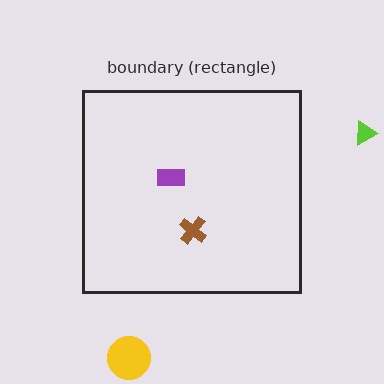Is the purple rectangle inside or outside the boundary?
Inside.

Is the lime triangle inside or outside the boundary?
Outside.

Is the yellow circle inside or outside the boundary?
Outside.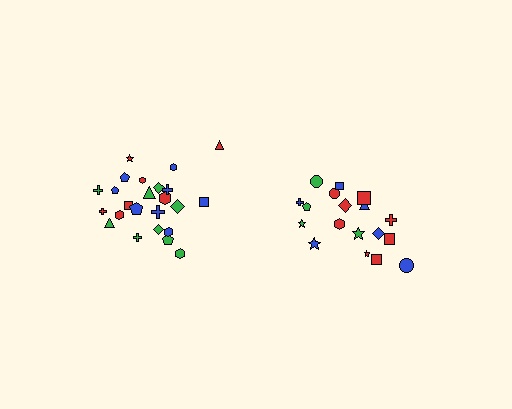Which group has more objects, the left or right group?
The left group.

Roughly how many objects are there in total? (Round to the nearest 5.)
Roughly 45 objects in total.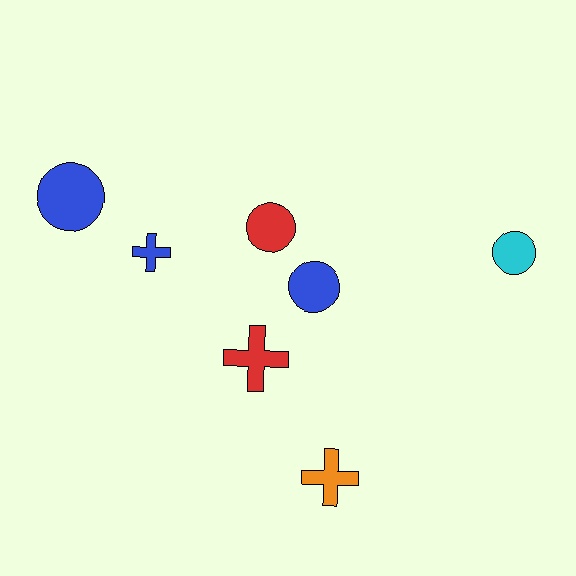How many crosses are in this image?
There are 3 crosses.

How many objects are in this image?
There are 7 objects.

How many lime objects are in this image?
There are no lime objects.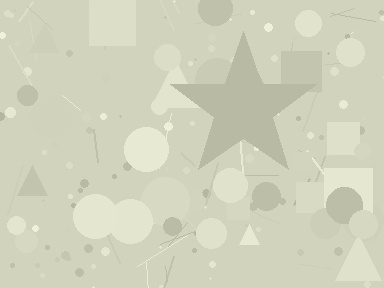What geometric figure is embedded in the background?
A star is embedded in the background.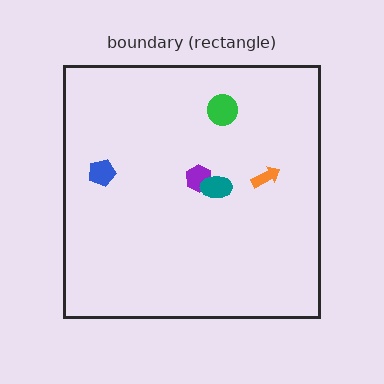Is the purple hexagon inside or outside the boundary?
Inside.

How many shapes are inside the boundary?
5 inside, 0 outside.